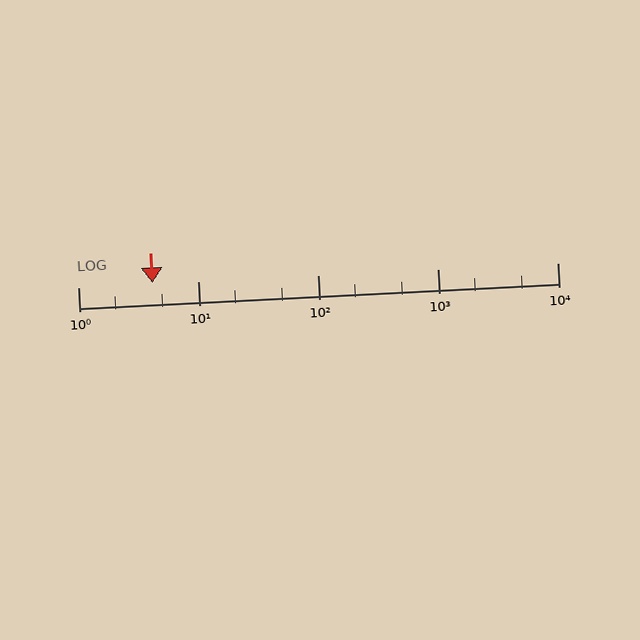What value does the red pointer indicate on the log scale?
The pointer indicates approximately 4.2.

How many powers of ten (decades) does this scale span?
The scale spans 4 decades, from 1 to 10000.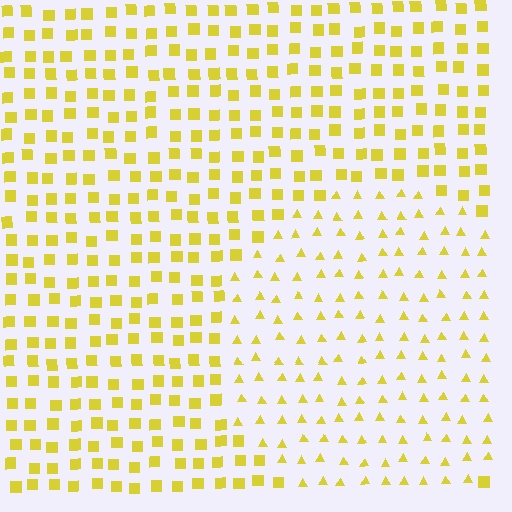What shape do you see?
I see a circle.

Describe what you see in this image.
The image is filled with small yellow elements arranged in a uniform grid. A circle-shaped region contains triangles, while the surrounding area contains squares. The boundary is defined purely by the change in element shape.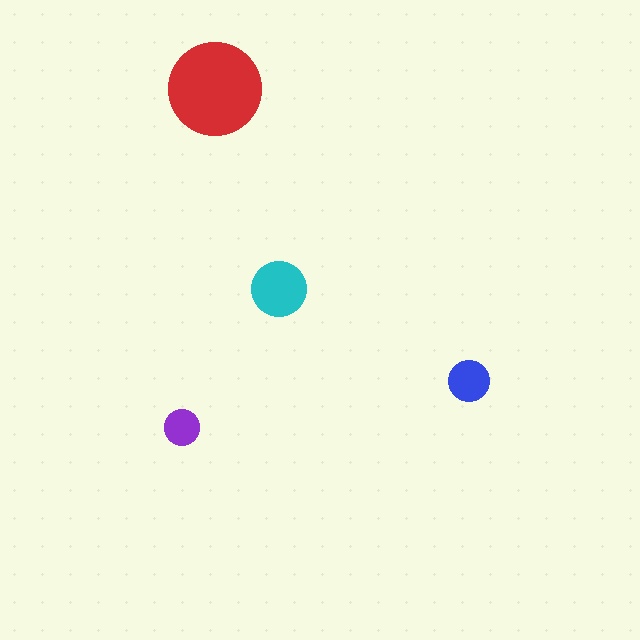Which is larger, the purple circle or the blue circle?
The blue one.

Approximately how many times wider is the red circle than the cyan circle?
About 1.5 times wider.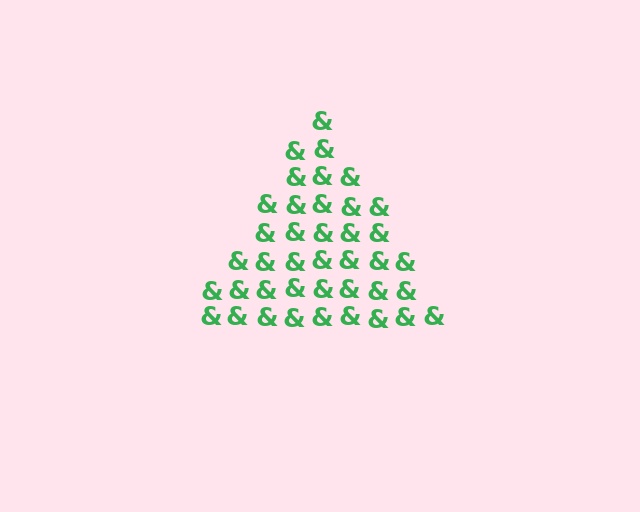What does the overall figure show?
The overall figure shows a triangle.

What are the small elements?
The small elements are ampersands.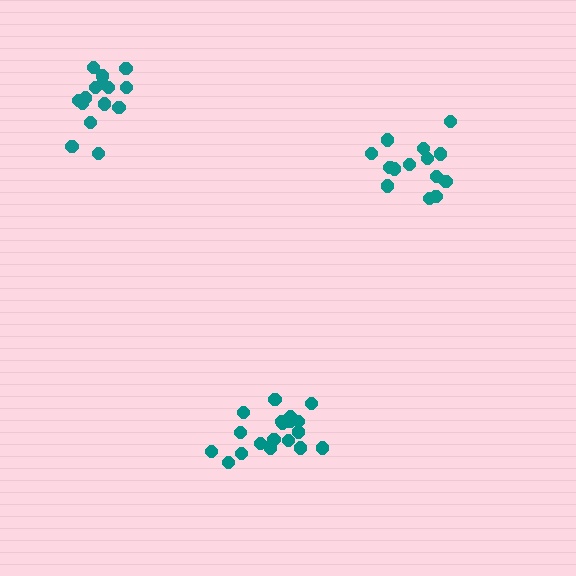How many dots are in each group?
Group 1: 19 dots, Group 2: 14 dots, Group 3: 15 dots (48 total).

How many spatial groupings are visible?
There are 3 spatial groupings.